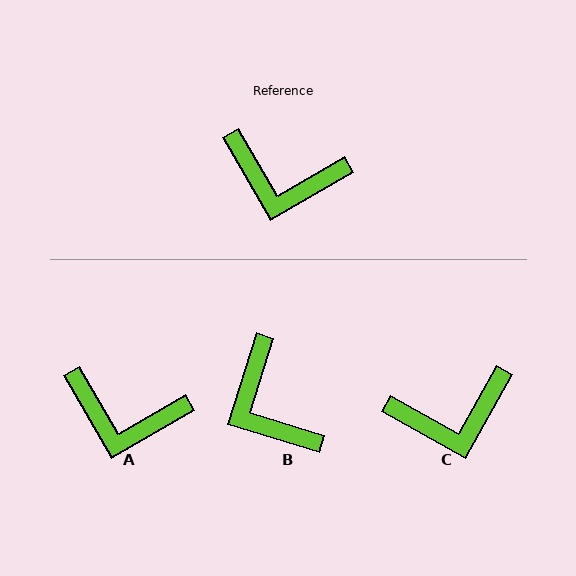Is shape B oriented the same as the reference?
No, it is off by about 47 degrees.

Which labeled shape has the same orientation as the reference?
A.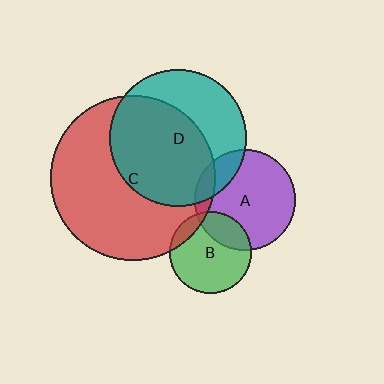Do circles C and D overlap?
Yes.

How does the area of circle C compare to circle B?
Approximately 4.1 times.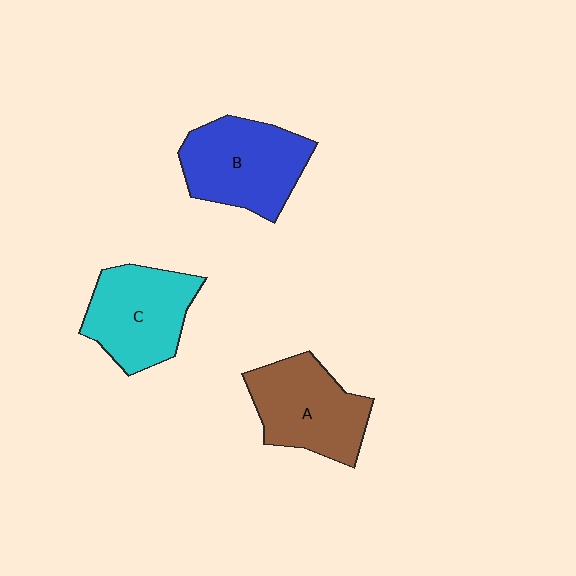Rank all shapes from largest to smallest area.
From largest to smallest: B (blue), A (brown), C (cyan).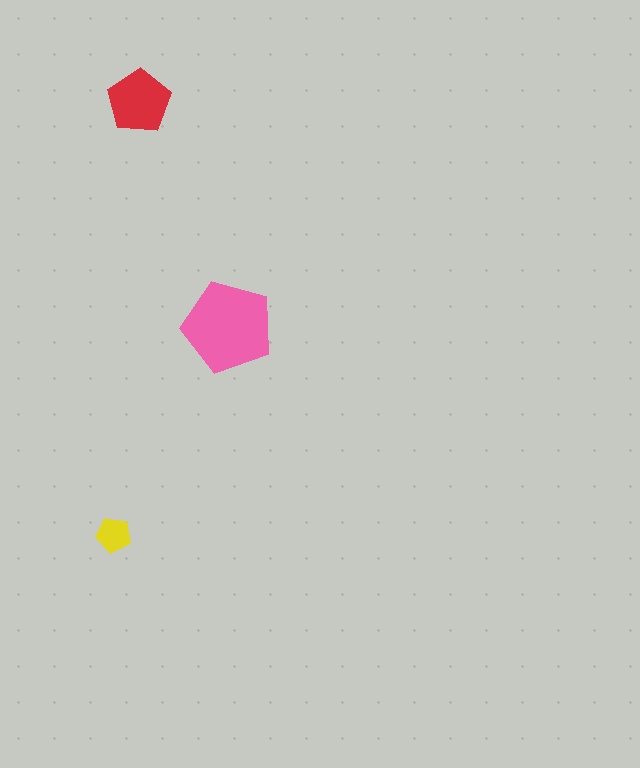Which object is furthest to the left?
The yellow pentagon is leftmost.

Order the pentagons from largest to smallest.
the pink one, the red one, the yellow one.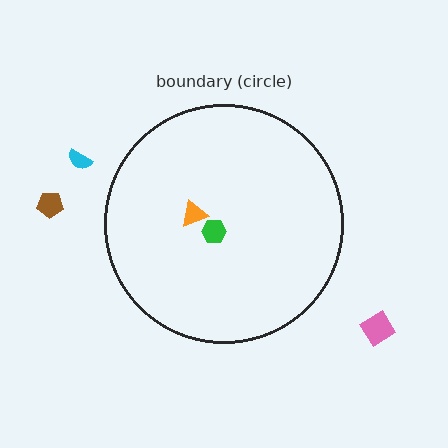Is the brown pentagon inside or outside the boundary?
Outside.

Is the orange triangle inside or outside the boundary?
Inside.